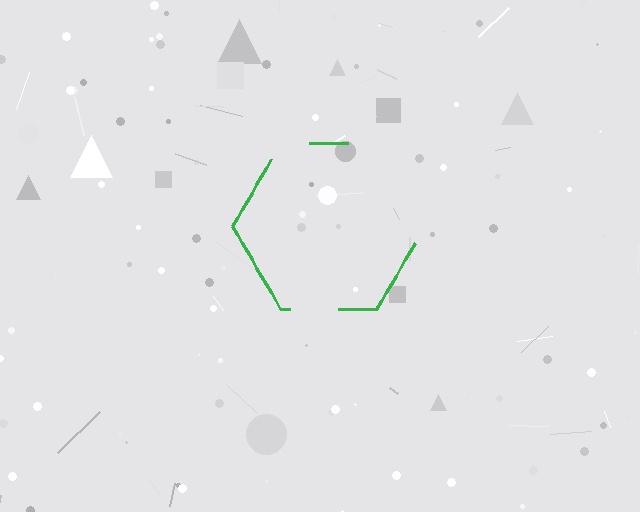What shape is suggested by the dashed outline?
The dashed outline suggests a hexagon.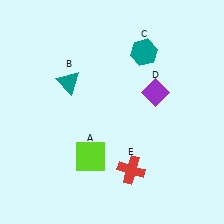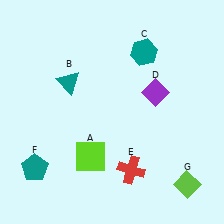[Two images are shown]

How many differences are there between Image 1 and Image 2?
There are 2 differences between the two images.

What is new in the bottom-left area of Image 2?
A teal pentagon (F) was added in the bottom-left area of Image 2.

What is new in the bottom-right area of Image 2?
A lime diamond (G) was added in the bottom-right area of Image 2.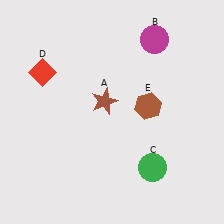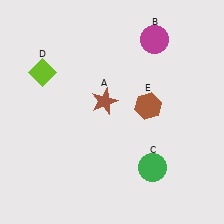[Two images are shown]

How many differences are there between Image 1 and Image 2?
There is 1 difference between the two images.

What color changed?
The diamond (D) changed from red in Image 1 to lime in Image 2.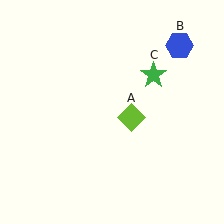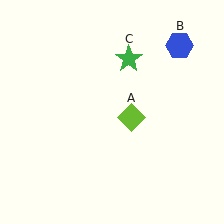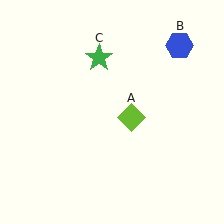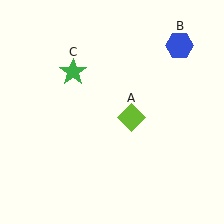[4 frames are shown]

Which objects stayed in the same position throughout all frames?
Lime diamond (object A) and blue hexagon (object B) remained stationary.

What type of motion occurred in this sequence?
The green star (object C) rotated counterclockwise around the center of the scene.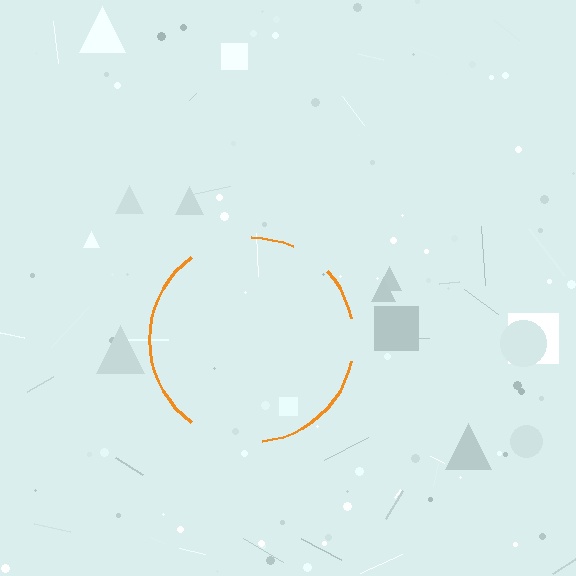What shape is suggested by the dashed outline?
The dashed outline suggests a circle.